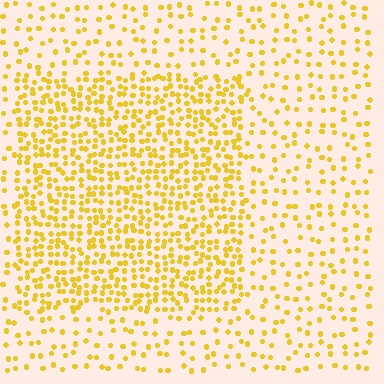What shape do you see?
I see a rectangle.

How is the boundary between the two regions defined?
The boundary is defined by a change in element density (approximately 2.3x ratio). All elements are the same color, size, and shape.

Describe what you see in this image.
The image contains small yellow elements arranged at two different densities. A rectangle-shaped region is visible where the elements are more densely packed than the surrounding area.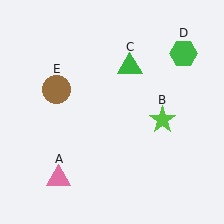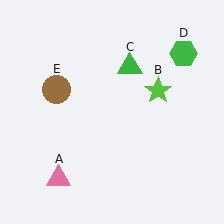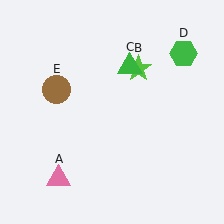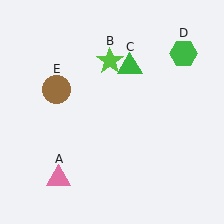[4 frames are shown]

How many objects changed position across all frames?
1 object changed position: lime star (object B).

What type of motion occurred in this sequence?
The lime star (object B) rotated counterclockwise around the center of the scene.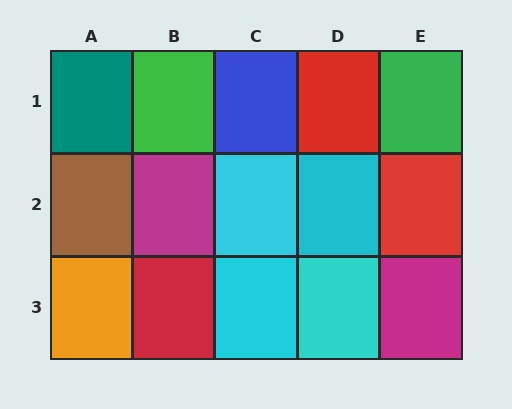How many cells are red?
3 cells are red.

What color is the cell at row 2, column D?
Cyan.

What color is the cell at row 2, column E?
Red.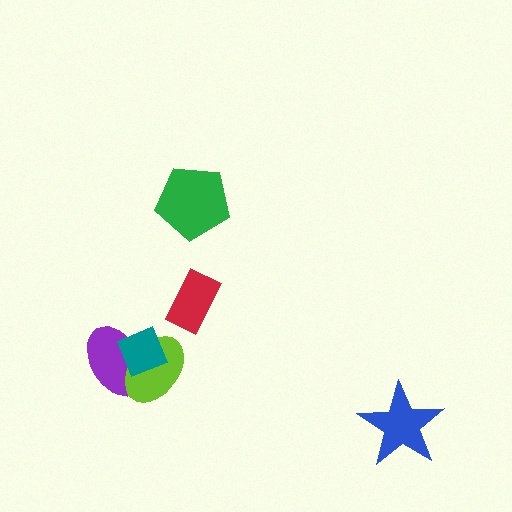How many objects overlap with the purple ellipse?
2 objects overlap with the purple ellipse.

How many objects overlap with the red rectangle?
0 objects overlap with the red rectangle.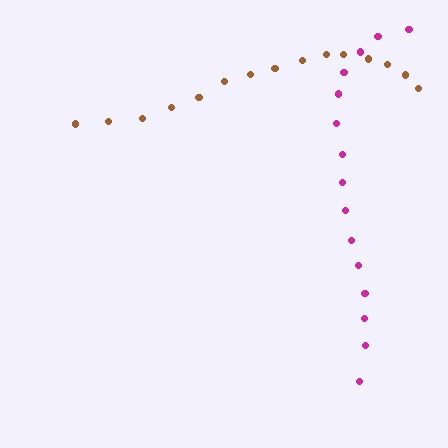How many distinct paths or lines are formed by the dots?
There are 2 distinct paths.